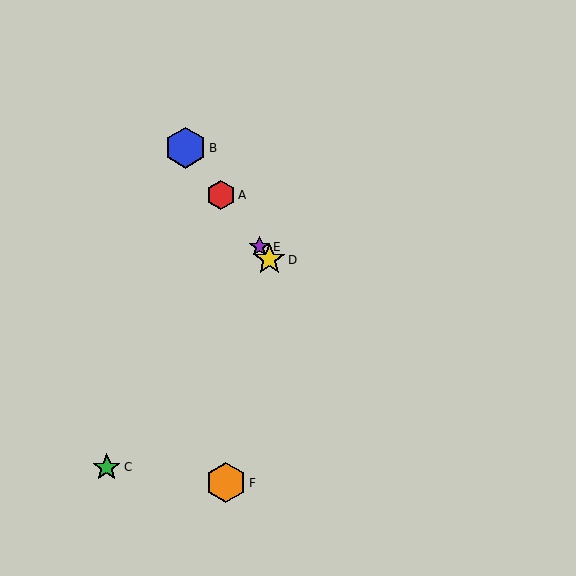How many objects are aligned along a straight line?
4 objects (A, B, D, E) are aligned along a straight line.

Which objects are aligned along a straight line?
Objects A, B, D, E are aligned along a straight line.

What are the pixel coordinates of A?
Object A is at (221, 195).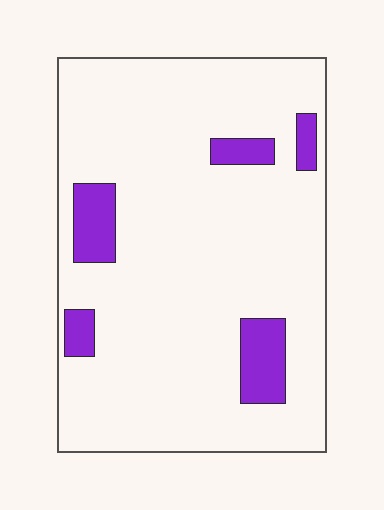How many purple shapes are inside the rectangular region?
5.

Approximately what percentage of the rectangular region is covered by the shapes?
Approximately 10%.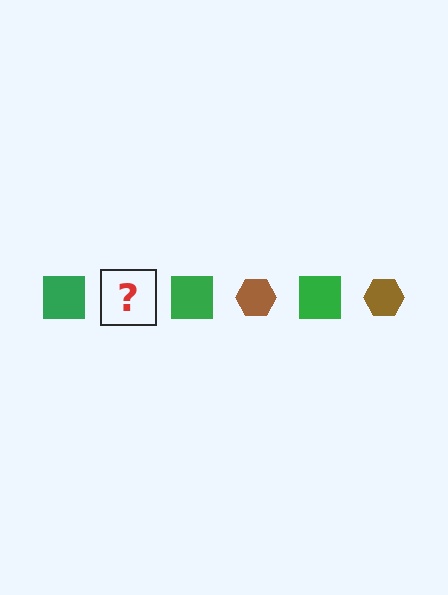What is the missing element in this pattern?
The missing element is a brown hexagon.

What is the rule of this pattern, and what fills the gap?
The rule is that the pattern alternates between green square and brown hexagon. The gap should be filled with a brown hexagon.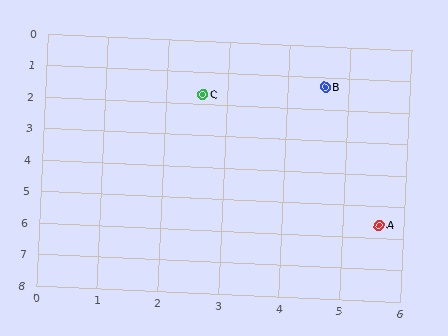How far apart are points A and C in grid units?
Points A and C are about 4.9 grid units apart.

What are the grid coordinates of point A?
Point A is at approximately (5.6, 5.6).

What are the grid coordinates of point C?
Point C is at approximately (2.6, 1.7).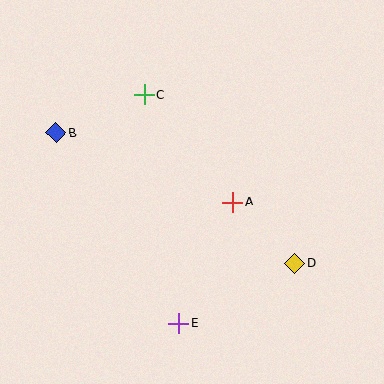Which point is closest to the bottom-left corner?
Point E is closest to the bottom-left corner.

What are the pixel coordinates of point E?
Point E is at (179, 323).